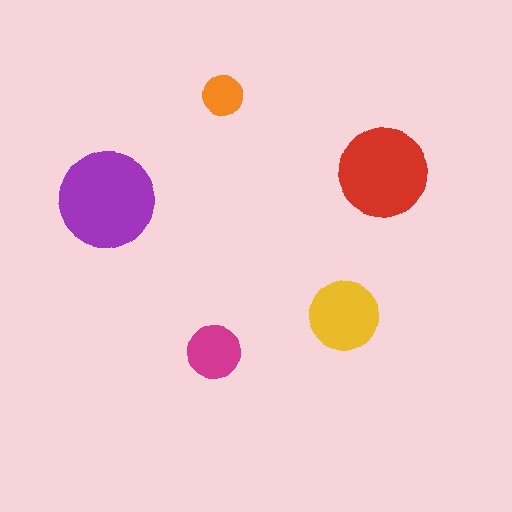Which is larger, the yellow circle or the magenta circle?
The yellow one.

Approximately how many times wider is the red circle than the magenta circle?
About 1.5 times wider.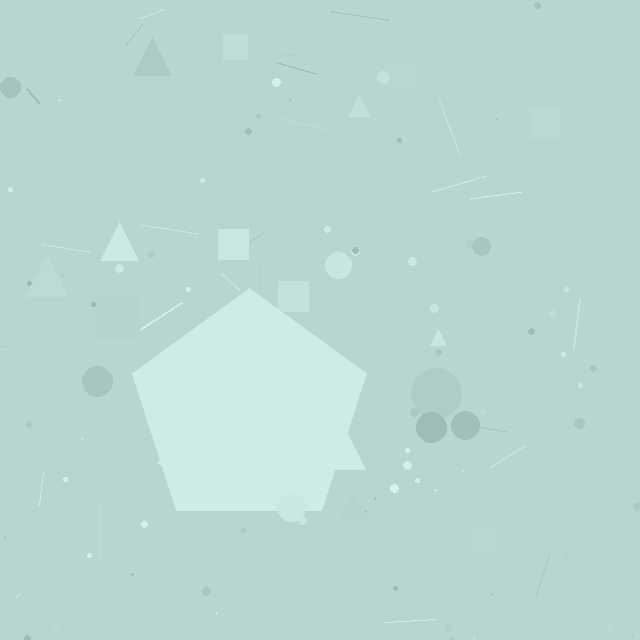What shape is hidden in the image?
A pentagon is hidden in the image.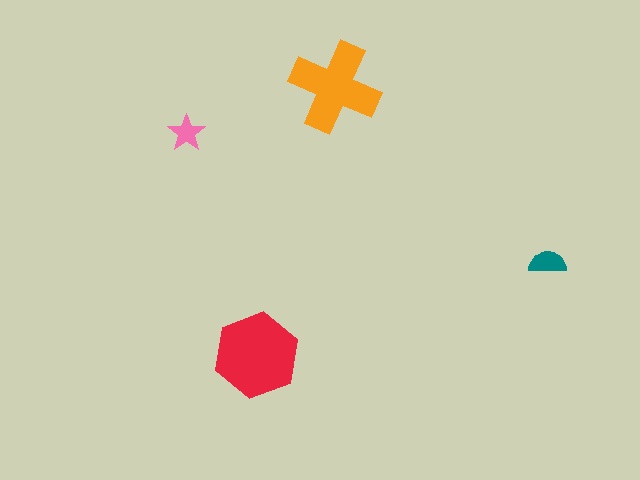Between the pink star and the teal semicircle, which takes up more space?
The teal semicircle.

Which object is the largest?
The red hexagon.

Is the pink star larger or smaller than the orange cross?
Smaller.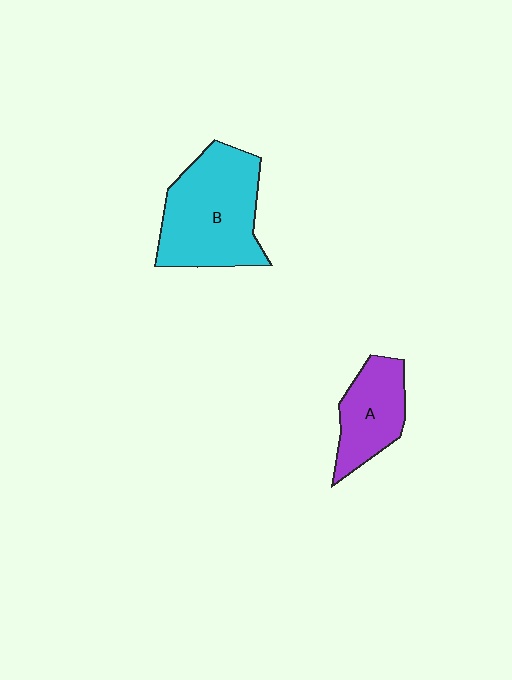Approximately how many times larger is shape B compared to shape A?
Approximately 1.7 times.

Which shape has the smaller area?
Shape A (purple).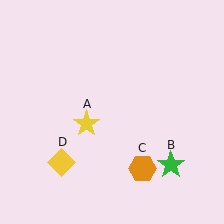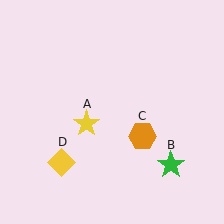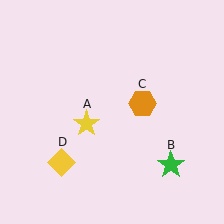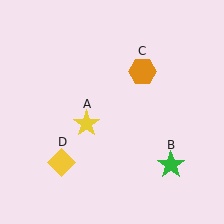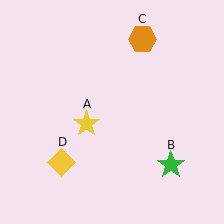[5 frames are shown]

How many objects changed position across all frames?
1 object changed position: orange hexagon (object C).